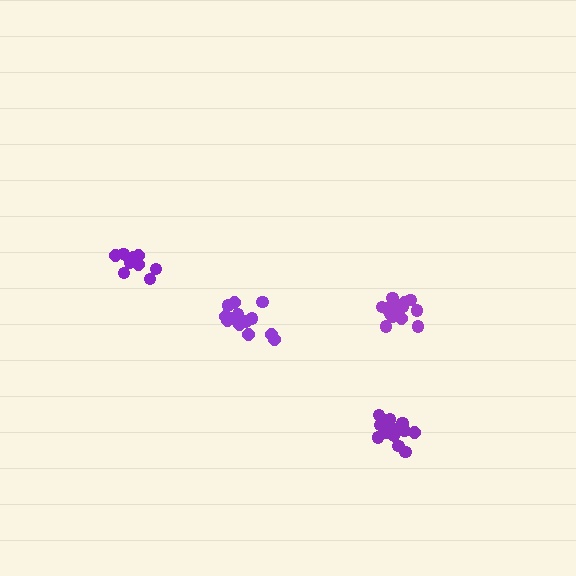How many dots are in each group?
Group 1: 13 dots, Group 2: 15 dots, Group 3: 15 dots, Group 4: 11 dots (54 total).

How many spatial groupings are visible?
There are 4 spatial groupings.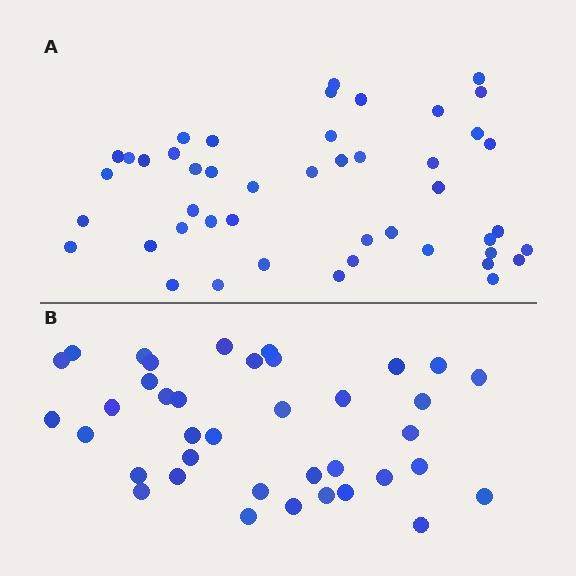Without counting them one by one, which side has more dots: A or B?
Region A (the top region) has more dots.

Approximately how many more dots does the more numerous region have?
Region A has roughly 8 or so more dots than region B.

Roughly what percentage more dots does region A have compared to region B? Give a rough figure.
About 20% more.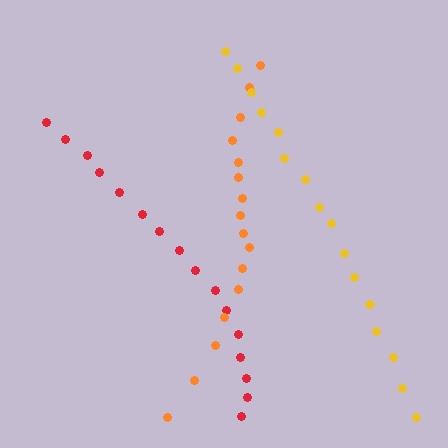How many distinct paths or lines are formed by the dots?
There are 3 distinct paths.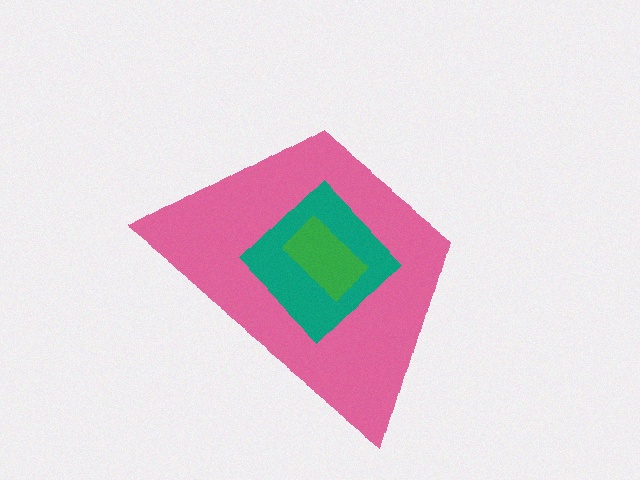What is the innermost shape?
The green rectangle.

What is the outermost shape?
The pink trapezoid.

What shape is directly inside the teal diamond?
The green rectangle.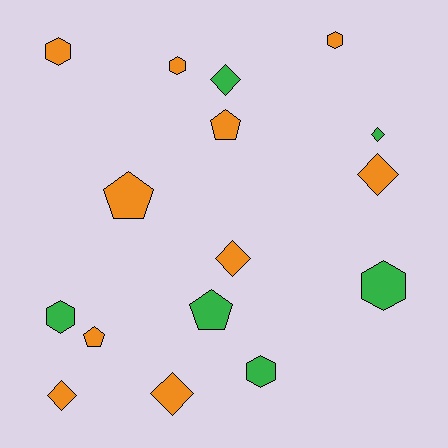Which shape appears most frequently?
Diamond, with 6 objects.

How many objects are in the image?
There are 16 objects.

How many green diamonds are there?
There are 2 green diamonds.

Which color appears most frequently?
Orange, with 10 objects.